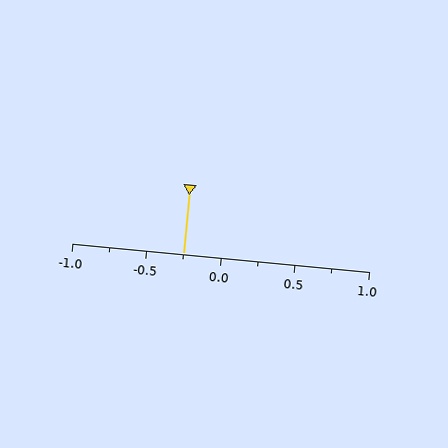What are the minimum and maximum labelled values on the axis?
The axis runs from -1.0 to 1.0.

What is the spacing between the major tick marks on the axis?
The major ticks are spaced 0.5 apart.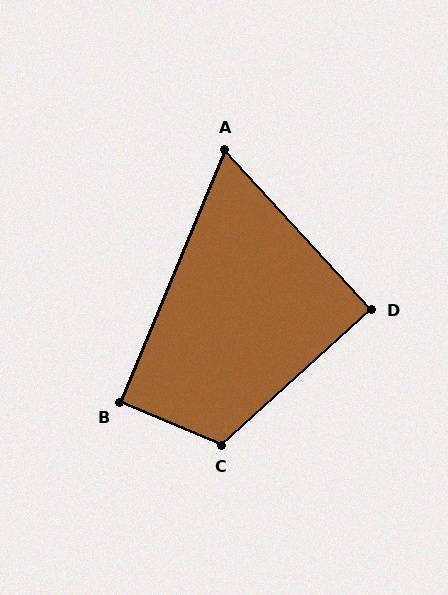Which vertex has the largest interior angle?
C, at approximately 115 degrees.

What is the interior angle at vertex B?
Approximately 90 degrees (approximately right).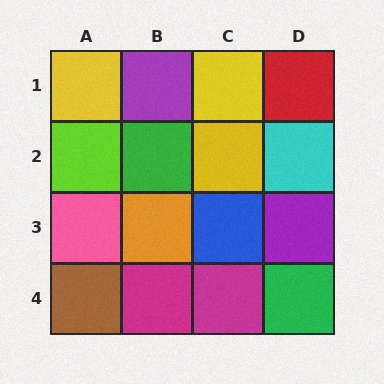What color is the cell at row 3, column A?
Pink.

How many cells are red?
1 cell is red.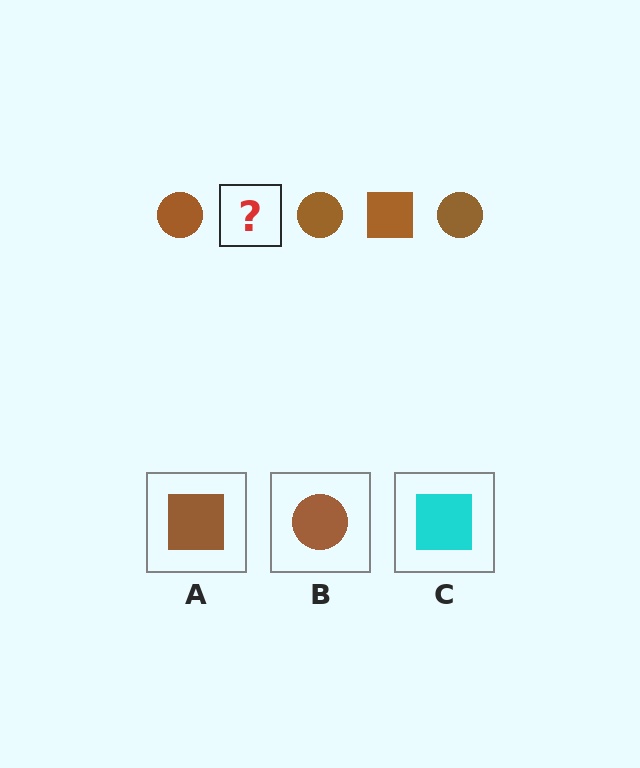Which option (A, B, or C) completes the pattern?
A.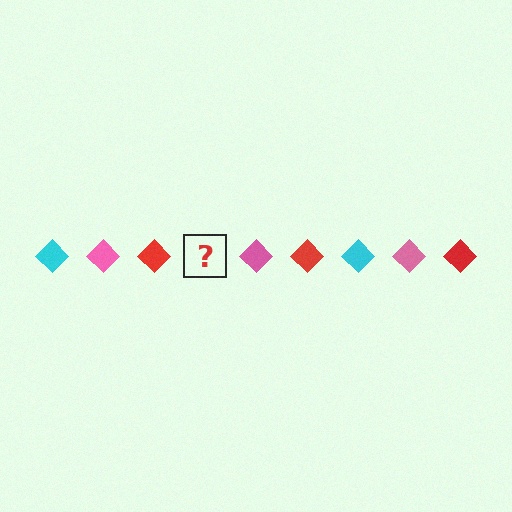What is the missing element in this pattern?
The missing element is a cyan diamond.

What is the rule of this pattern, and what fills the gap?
The rule is that the pattern cycles through cyan, pink, red diamonds. The gap should be filled with a cyan diamond.